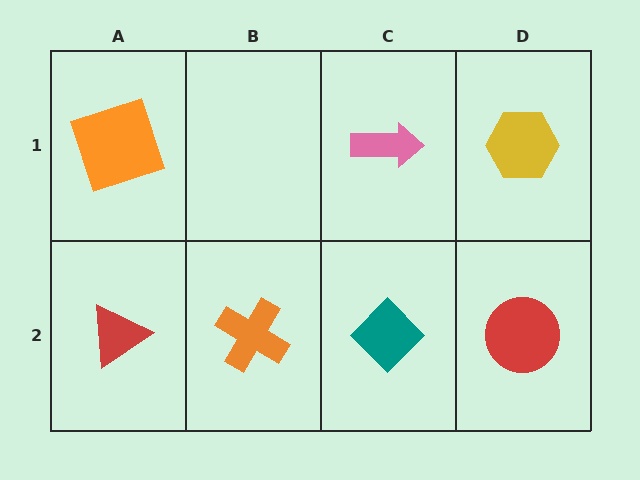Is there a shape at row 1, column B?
No, that cell is empty.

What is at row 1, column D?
A yellow hexagon.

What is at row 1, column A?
An orange square.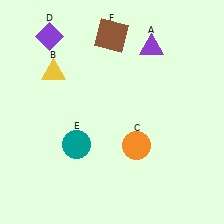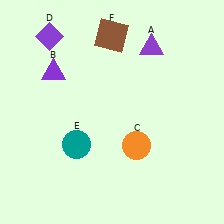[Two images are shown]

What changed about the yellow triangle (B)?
In Image 1, B is yellow. In Image 2, it changed to purple.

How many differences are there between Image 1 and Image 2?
There is 1 difference between the two images.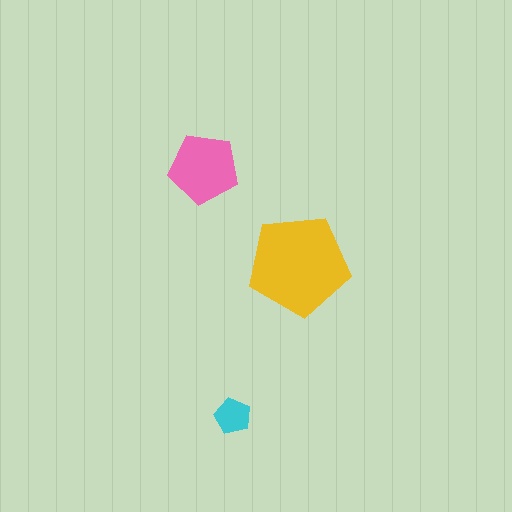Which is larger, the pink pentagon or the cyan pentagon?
The pink one.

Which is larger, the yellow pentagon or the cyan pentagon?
The yellow one.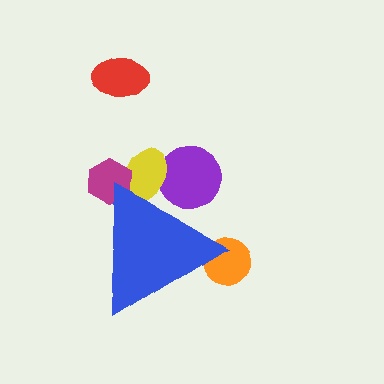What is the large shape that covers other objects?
A blue triangle.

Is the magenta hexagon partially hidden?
Yes, the magenta hexagon is partially hidden behind the blue triangle.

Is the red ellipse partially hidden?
No, the red ellipse is fully visible.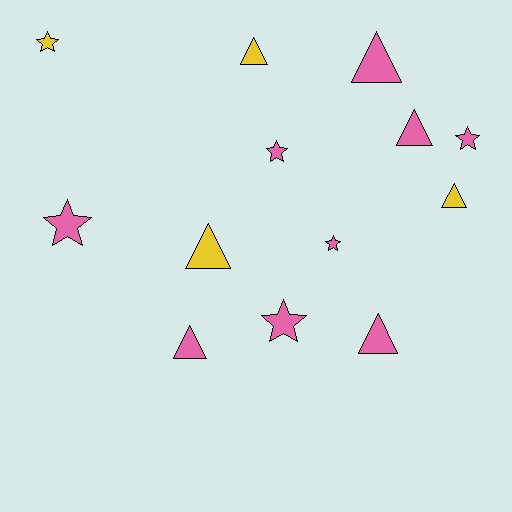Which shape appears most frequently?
Triangle, with 7 objects.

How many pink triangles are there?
There are 4 pink triangles.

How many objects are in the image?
There are 13 objects.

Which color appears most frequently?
Pink, with 9 objects.